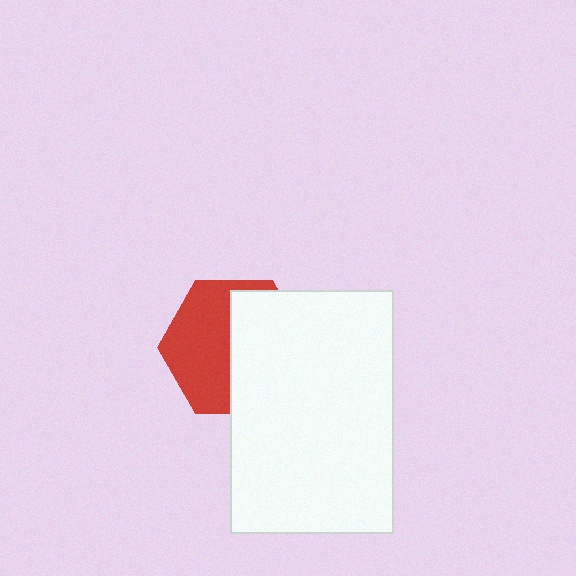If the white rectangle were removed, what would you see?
You would see the complete red hexagon.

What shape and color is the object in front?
The object in front is a white rectangle.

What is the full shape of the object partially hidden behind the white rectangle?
The partially hidden object is a red hexagon.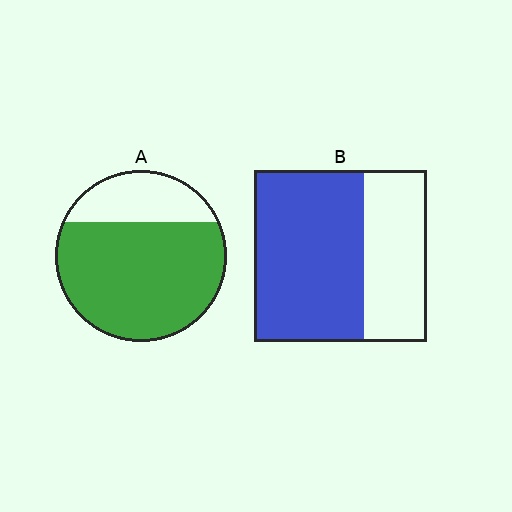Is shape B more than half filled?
Yes.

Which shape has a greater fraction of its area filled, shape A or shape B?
Shape A.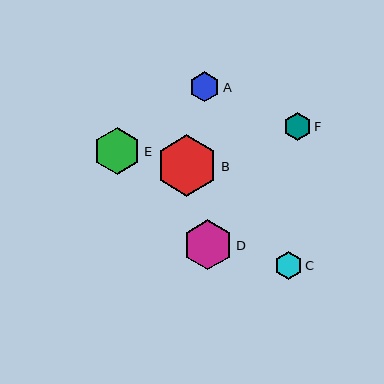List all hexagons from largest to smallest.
From largest to smallest: B, D, E, A, C, F.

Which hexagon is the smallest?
Hexagon F is the smallest with a size of approximately 27 pixels.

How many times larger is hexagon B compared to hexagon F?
Hexagon B is approximately 2.3 times the size of hexagon F.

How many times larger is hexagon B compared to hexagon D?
Hexagon B is approximately 1.2 times the size of hexagon D.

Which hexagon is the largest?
Hexagon B is the largest with a size of approximately 61 pixels.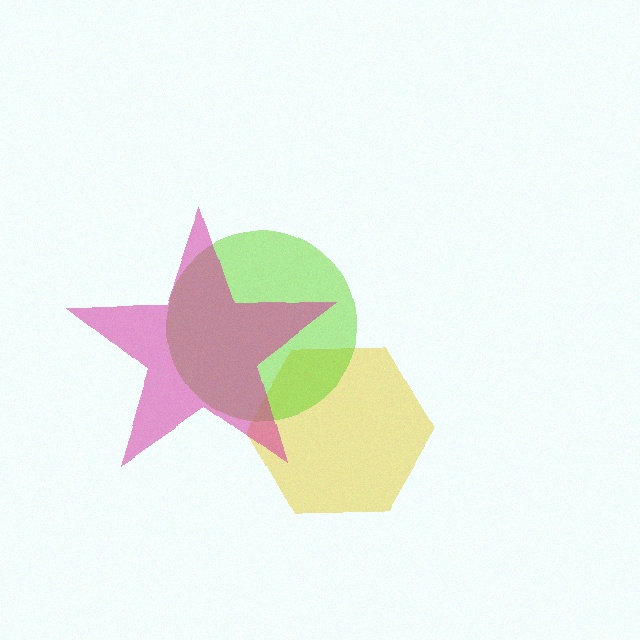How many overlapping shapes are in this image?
There are 3 overlapping shapes in the image.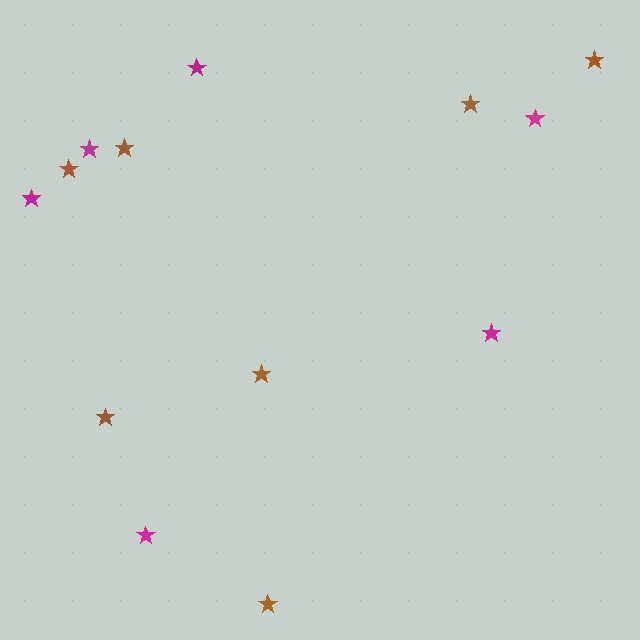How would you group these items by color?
There are 2 groups: one group of brown stars (7) and one group of magenta stars (6).